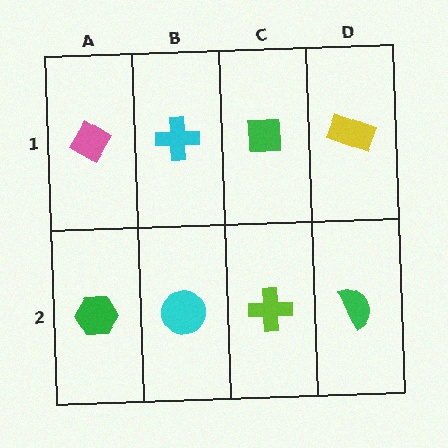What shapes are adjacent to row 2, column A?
A pink diamond (row 1, column A), a cyan circle (row 2, column B).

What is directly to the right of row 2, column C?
A green semicircle.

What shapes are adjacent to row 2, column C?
A green square (row 1, column C), a cyan circle (row 2, column B), a green semicircle (row 2, column D).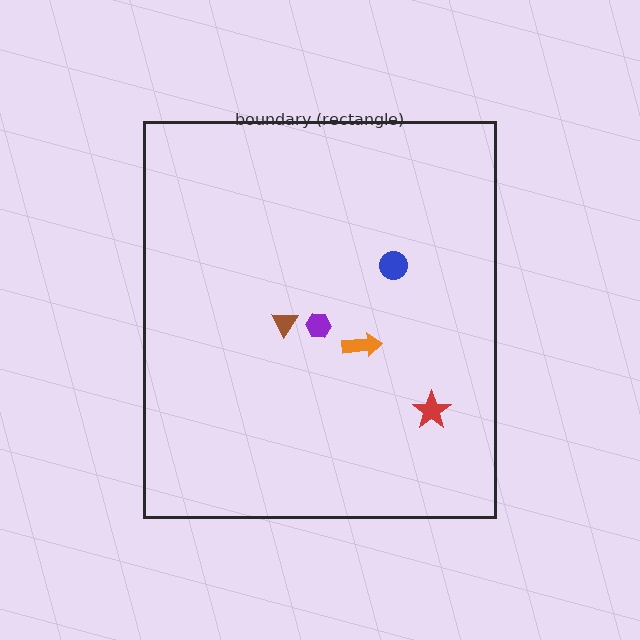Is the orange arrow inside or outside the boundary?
Inside.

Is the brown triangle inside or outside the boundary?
Inside.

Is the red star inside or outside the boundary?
Inside.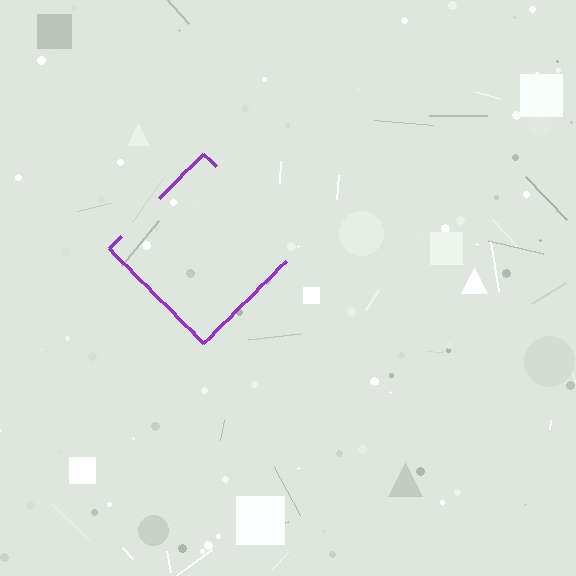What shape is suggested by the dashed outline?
The dashed outline suggests a diamond.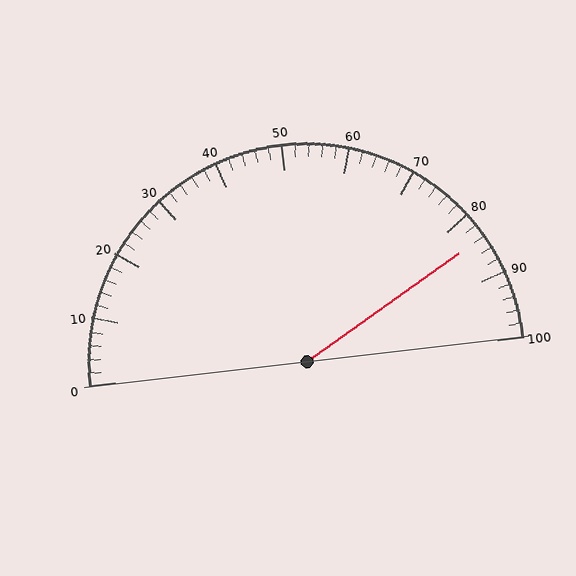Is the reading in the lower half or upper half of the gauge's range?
The reading is in the upper half of the range (0 to 100).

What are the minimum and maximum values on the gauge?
The gauge ranges from 0 to 100.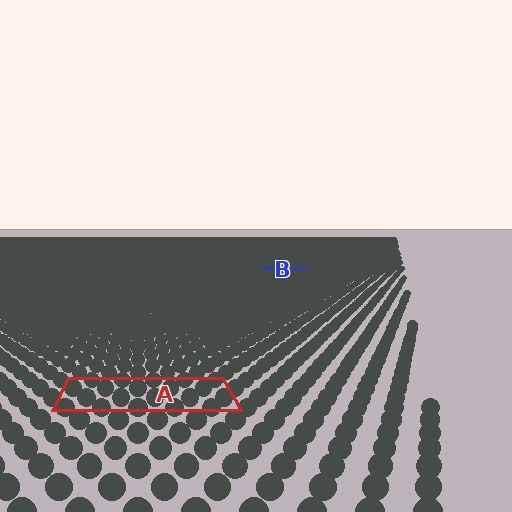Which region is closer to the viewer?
Region A is closer. The texture elements there are larger and more spread out.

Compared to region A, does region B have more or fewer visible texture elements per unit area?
Region B has more texture elements per unit area — they are packed more densely because it is farther away.